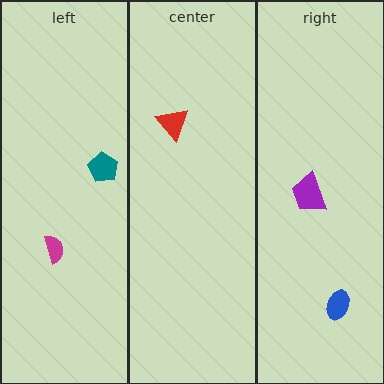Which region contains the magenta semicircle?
The left region.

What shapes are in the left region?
The magenta semicircle, the teal pentagon.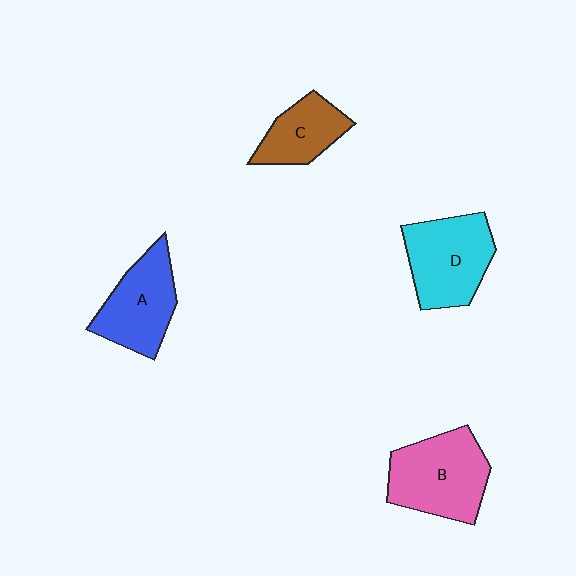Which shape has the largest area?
Shape B (pink).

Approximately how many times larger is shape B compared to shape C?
Approximately 1.6 times.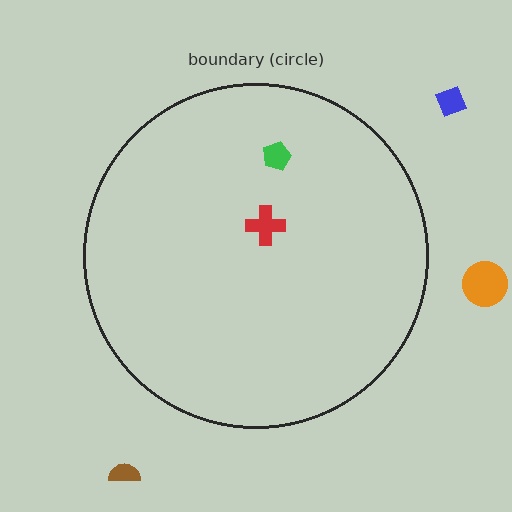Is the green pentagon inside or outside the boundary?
Inside.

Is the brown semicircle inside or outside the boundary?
Outside.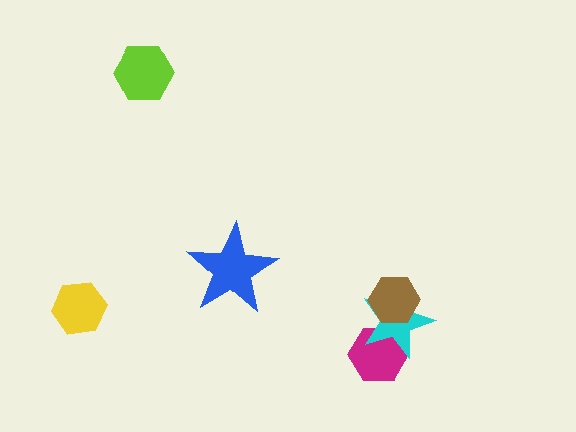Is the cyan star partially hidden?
Yes, it is partially covered by another shape.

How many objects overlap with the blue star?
0 objects overlap with the blue star.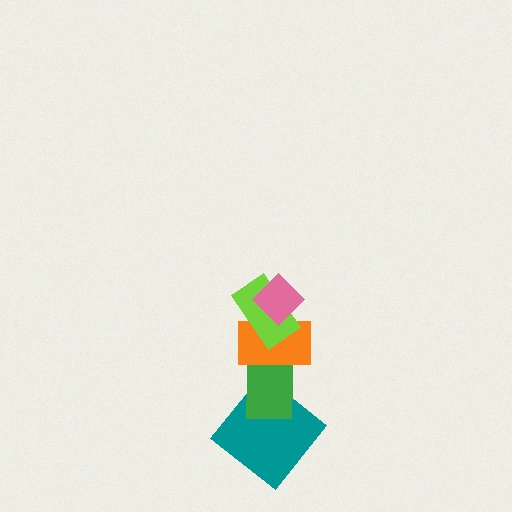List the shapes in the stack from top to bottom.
From top to bottom: the pink diamond, the lime rectangle, the orange rectangle, the green rectangle, the teal diamond.